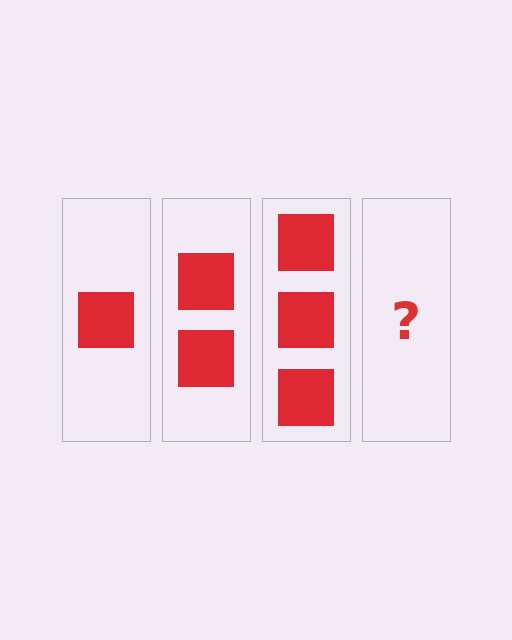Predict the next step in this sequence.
The next step is 4 squares.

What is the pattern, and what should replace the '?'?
The pattern is that each step adds one more square. The '?' should be 4 squares.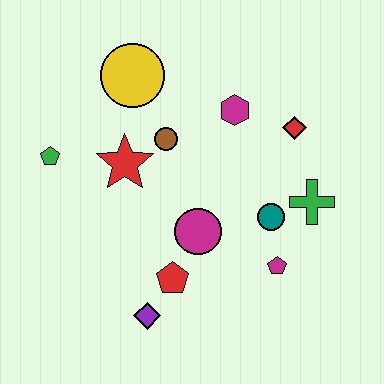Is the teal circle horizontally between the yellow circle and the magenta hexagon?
No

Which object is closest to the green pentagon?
The red star is closest to the green pentagon.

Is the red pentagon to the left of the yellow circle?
No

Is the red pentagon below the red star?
Yes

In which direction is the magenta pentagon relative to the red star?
The magenta pentagon is to the right of the red star.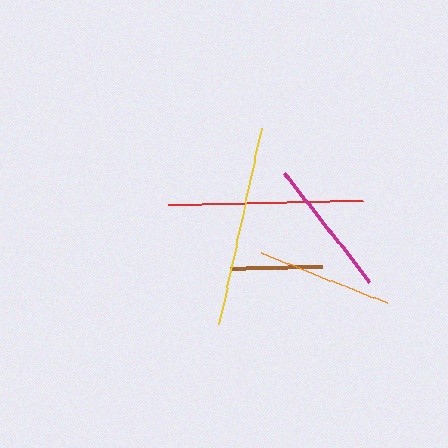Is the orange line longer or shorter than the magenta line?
The magenta line is longer than the orange line.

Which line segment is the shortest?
The brown line is the shortest at approximately 92 pixels.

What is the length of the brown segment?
The brown segment is approximately 92 pixels long.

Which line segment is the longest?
The yellow line is the longest at approximately 201 pixels.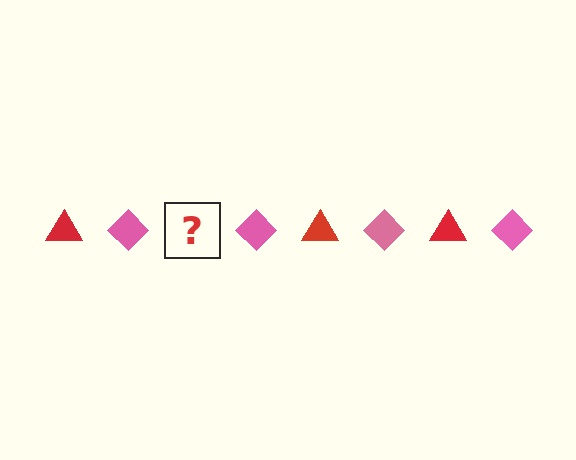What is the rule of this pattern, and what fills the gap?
The rule is that the pattern alternates between red triangle and pink diamond. The gap should be filled with a red triangle.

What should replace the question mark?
The question mark should be replaced with a red triangle.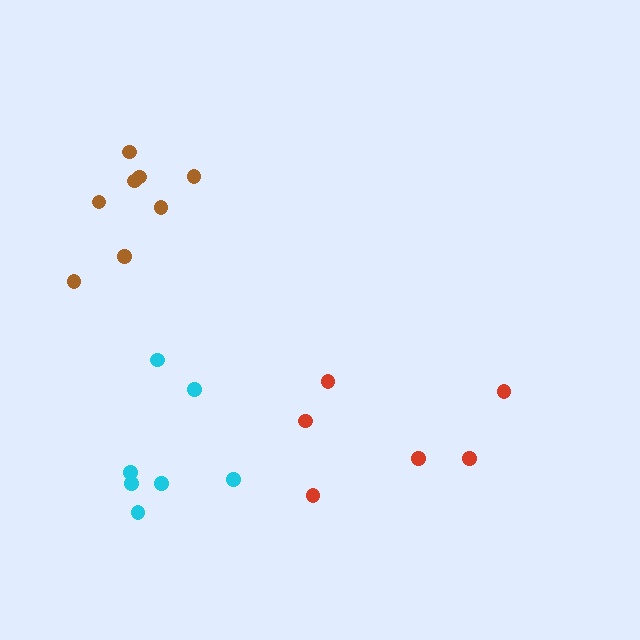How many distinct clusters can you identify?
There are 3 distinct clusters.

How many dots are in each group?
Group 1: 7 dots, Group 2: 8 dots, Group 3: 6 dots (21 total).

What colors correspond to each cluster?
The clusters are colored: cyan, brown, red.